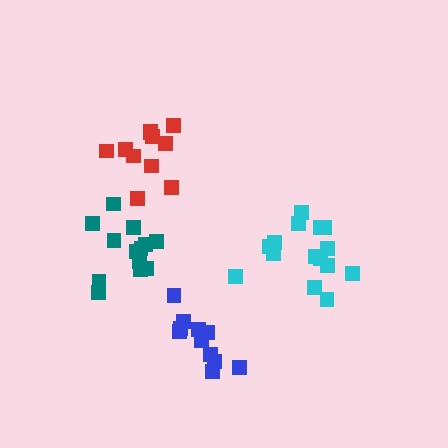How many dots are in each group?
Group 1: 11 dots, Group 2: 13 dots, Group 3: 15 dots, Group 4: 11 dots (50 total).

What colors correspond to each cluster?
The clusters are colored: red, teal, cyan, blue.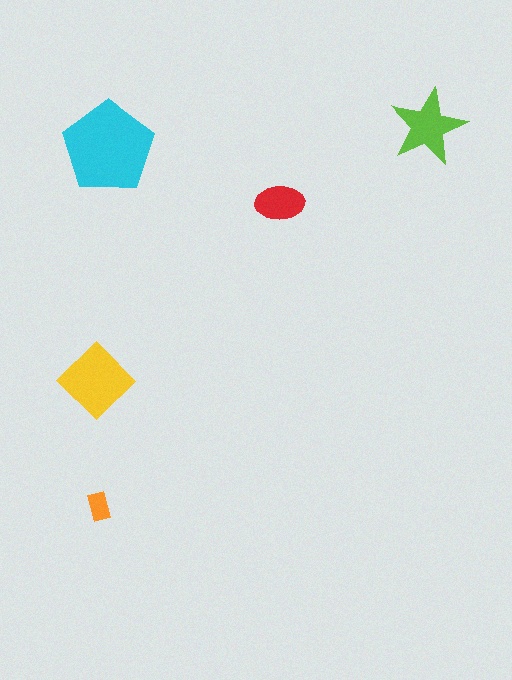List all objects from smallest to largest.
The orange rectangle, the red ellipse, the lime star, the yellow diamond, the cyan pentagon.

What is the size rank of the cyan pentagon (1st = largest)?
1st.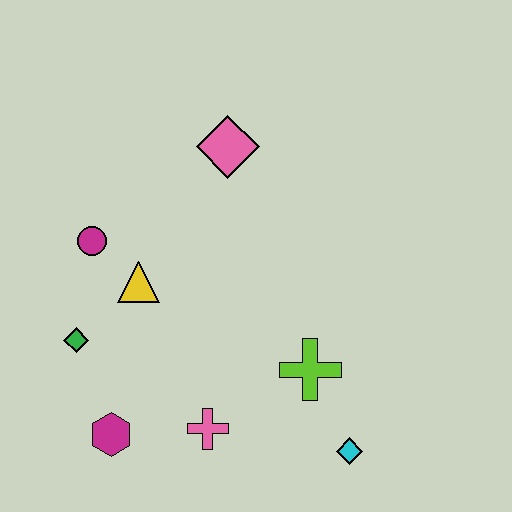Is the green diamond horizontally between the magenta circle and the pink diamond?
No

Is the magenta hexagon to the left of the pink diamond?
Yes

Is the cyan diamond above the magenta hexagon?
No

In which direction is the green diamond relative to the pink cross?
The green diamond is to the left of the pink cross.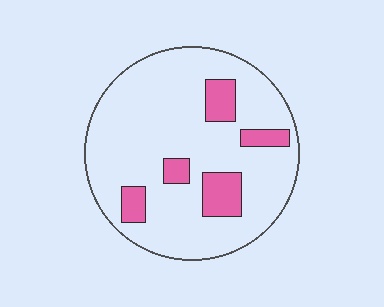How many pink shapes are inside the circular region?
5.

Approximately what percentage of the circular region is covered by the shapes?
Approximately 15%.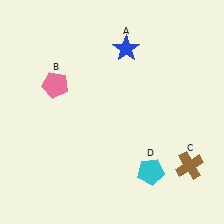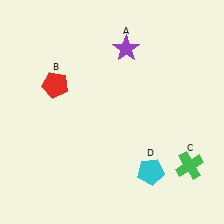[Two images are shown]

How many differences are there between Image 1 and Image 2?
There are 3 differences between the two images.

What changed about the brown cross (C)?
In Image 1, C is brown. In Image 2, it changed to green.